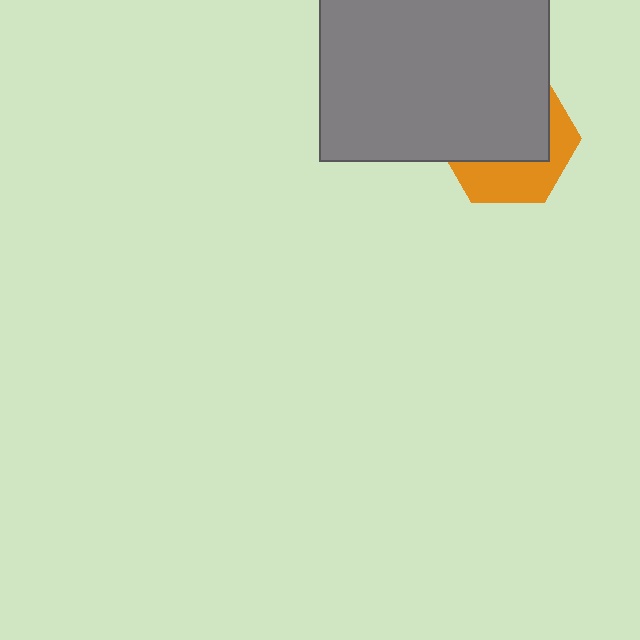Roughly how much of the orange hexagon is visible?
A small part of it is visible (roughly 39%).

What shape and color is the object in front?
The object in front is a gray rectangle.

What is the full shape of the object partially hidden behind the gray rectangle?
The partially hidden object is an orange hexagon.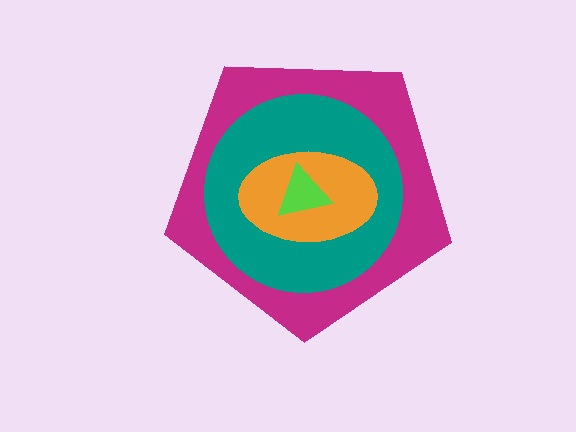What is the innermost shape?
The lime triangle.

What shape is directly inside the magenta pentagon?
The teal circle.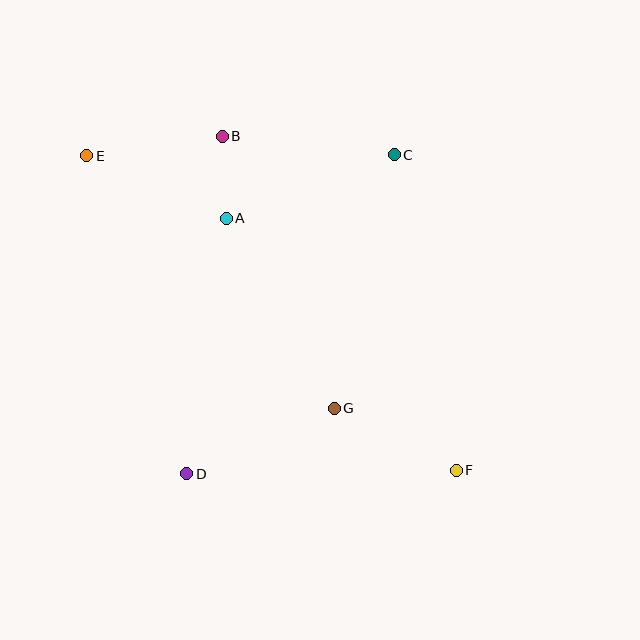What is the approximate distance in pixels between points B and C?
The distance between B and C is approximately 173 pixels.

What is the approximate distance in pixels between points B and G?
The distance between B and G is approximately 294 pixels.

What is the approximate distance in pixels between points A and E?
The distance between A and E is approximately 153 pixels.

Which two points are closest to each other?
Points A and B are closest to each other.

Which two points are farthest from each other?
Points E and F are farthest from each other.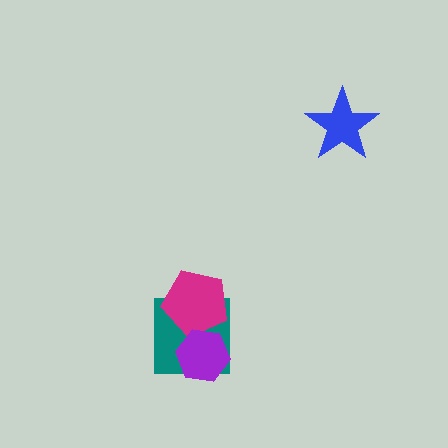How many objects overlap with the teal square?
2 objects overlap with the teal square.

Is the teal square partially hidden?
Yes, it is partially covered by another shape.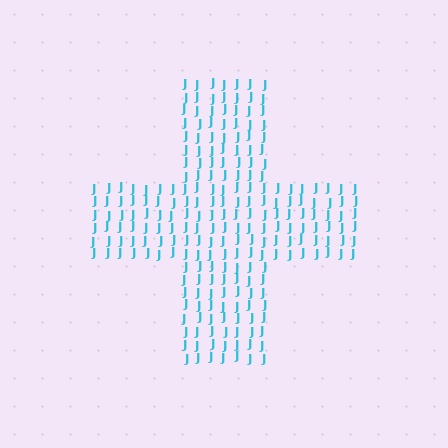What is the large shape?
The large shape is a cross.